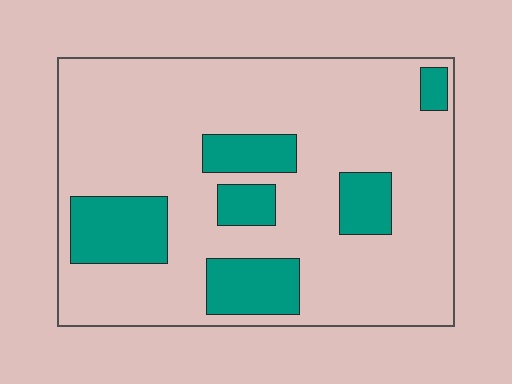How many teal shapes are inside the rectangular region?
6.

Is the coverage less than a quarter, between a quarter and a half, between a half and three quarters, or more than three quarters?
Less than a quarter.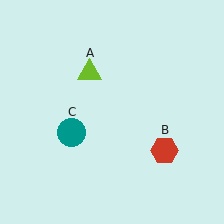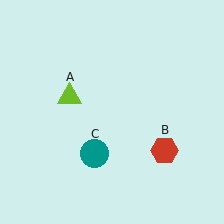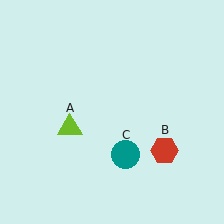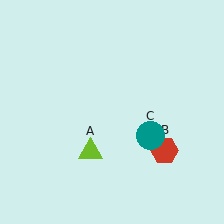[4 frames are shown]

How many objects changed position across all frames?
2 objects changed position: lime triangle (object A), teal circle (object C).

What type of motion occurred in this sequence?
The lime triangle (object A), teal circle (object C) rotated counterclockwise around the center of the scene.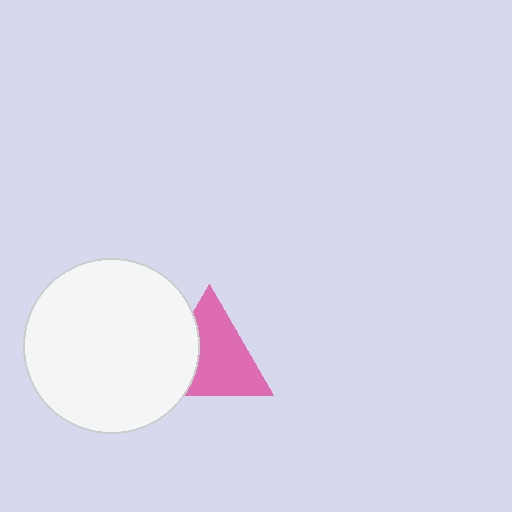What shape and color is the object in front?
The object in front is a white circle.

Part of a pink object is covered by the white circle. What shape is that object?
It is a triangle.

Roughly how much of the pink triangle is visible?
Most of it is visible (roughly 68%).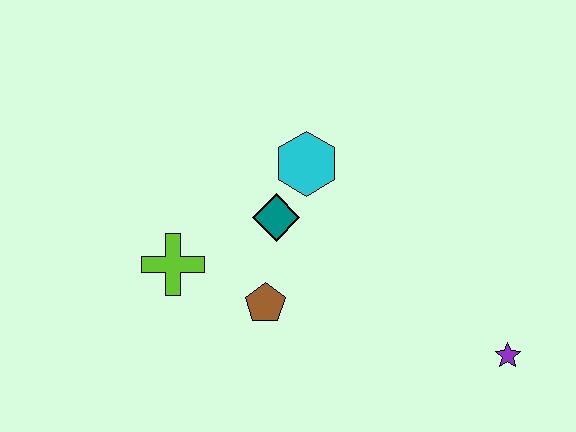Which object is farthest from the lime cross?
The purple star is farthest from the lime cross.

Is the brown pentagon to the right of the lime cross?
Yes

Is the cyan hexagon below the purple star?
No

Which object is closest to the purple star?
The brown pentagon is closest to the purple star.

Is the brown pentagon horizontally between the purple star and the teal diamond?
No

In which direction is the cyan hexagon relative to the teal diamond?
The cyan hexagon is above the teal diamond.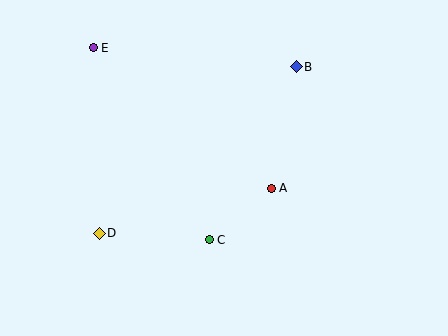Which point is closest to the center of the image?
Point A at (271, 188) is closest to the center.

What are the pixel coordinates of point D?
Point D is at (99, 233).